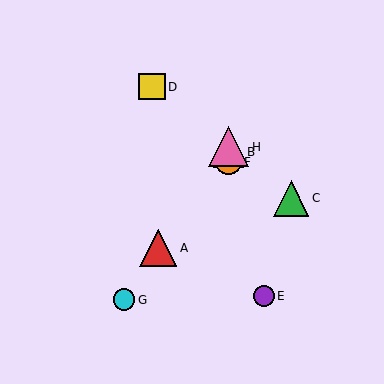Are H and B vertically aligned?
Yes, both are at x≈228.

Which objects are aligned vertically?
Objects B, F, H are aligned vertically.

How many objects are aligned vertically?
3 objects (B, F, H) are aligned vertically.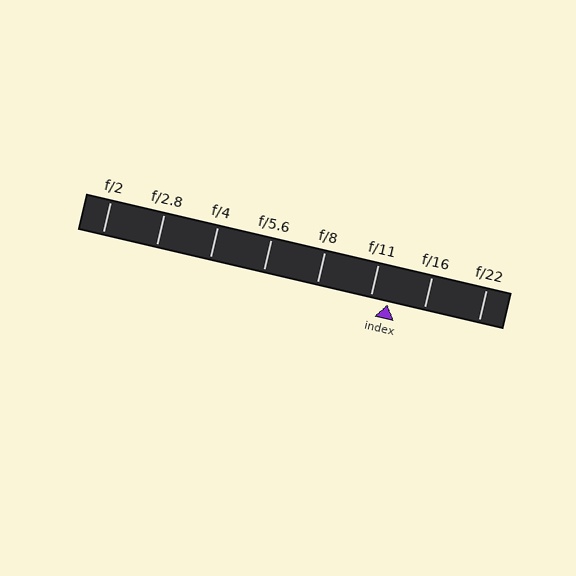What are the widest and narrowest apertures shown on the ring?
The widest aperture shown is f/2 and the narrowest is f/22.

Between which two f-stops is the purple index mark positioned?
The index mark is between f/11 and f/16.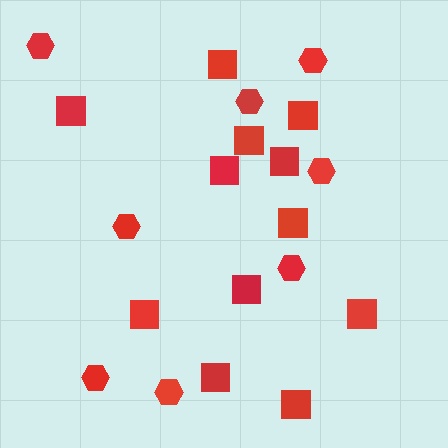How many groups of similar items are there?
There are 2 groups: one group of squares (12) and one group of hexagons (8).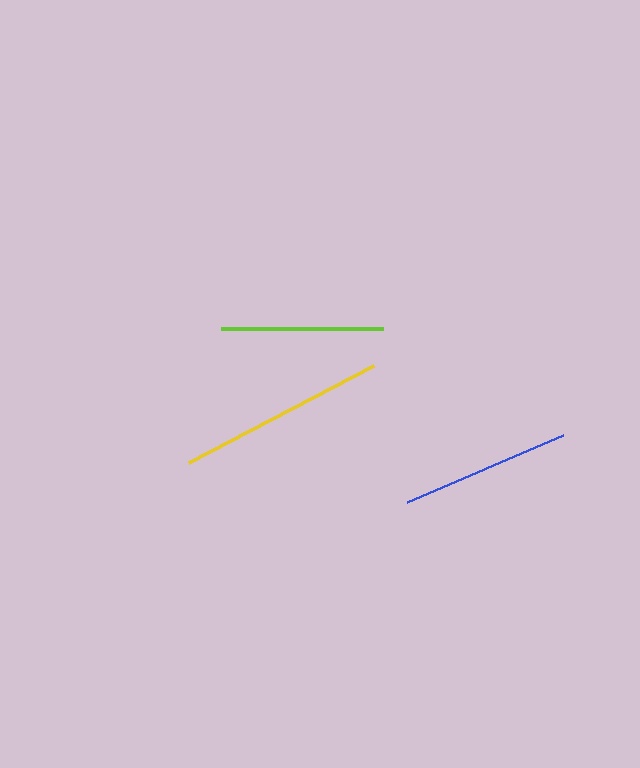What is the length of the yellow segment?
The yellow segment is approximately 209 pixels long.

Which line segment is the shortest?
The lime line is the shortest at approximately 162 pixels.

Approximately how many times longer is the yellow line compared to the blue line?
The yellow line is approximately 1.2 times the length of the blue line.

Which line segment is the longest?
The yellow line is the longest at approximately 209 pixels.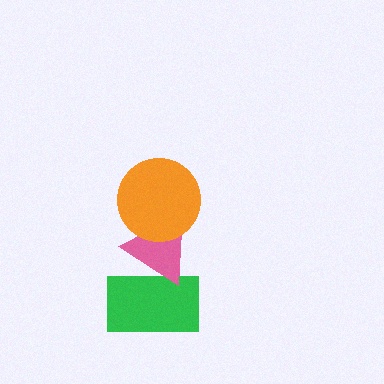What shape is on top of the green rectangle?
The pink triangle is on top of the green rectangle.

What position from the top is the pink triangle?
The pink triangle is 2nd from the top.